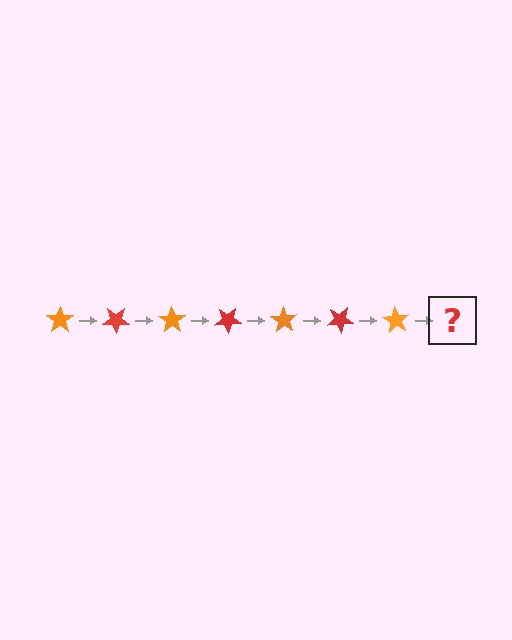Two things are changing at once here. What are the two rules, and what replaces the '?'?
The two rules are that it rotates 35 degrees each step and the color cycles through orange and red. The '?' should be a red star, rotated 245 degrees from the start.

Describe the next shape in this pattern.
It should be a red star, rotated 245 degrees from the start.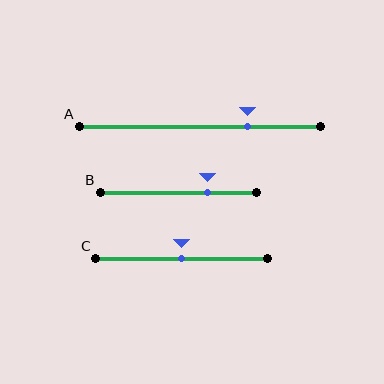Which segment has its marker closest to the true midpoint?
Segment C has its marker closest to the true midpoint.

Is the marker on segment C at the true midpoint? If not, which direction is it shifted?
Yes, the marker on segment C is at the true midpoint.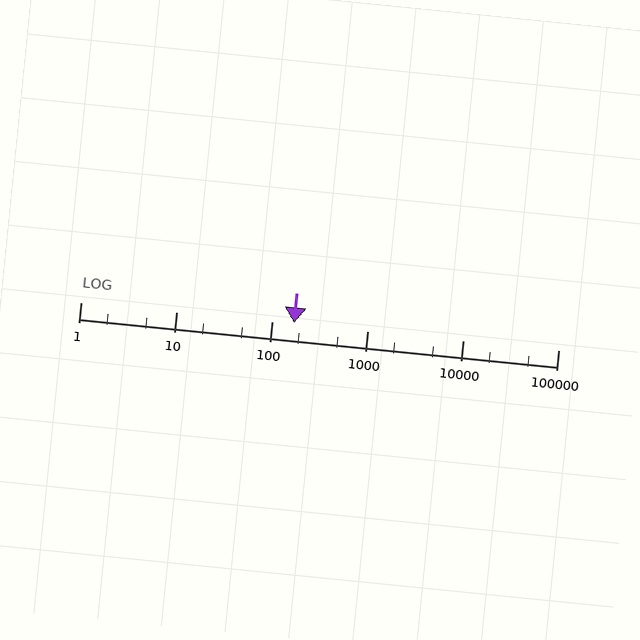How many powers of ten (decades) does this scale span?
The scale spans 5 decades, from 1 to 100000.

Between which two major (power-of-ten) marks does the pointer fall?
The pointer is between 100 and 1000.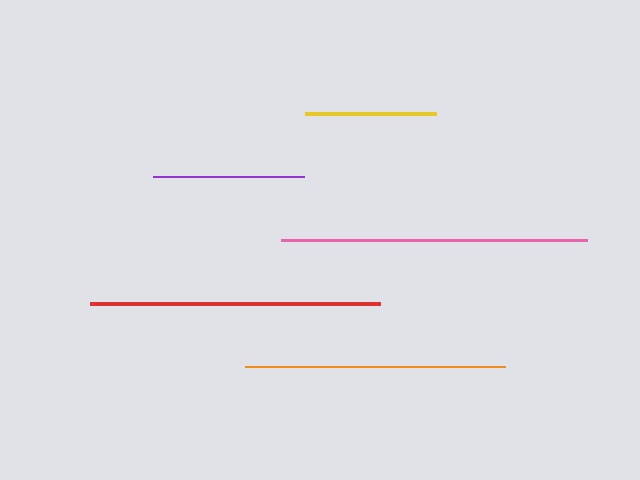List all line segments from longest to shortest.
From longest to shortest: pink, red, orange, purple, yellow.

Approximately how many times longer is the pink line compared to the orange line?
The pink line is approximately 1.2 times the length of the orange line.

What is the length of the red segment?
The red segment is approximately 289 pixels long.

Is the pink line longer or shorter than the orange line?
The pink line is longer than the orange line.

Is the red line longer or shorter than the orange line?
The red line is longer than the orange line.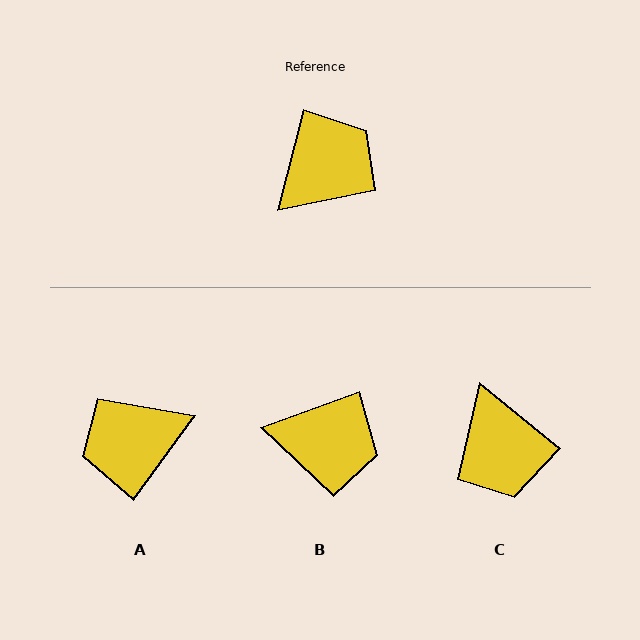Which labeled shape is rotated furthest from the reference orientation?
A, about 158 degrees away.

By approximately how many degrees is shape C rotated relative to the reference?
Approximately 115 degrees clockwise.